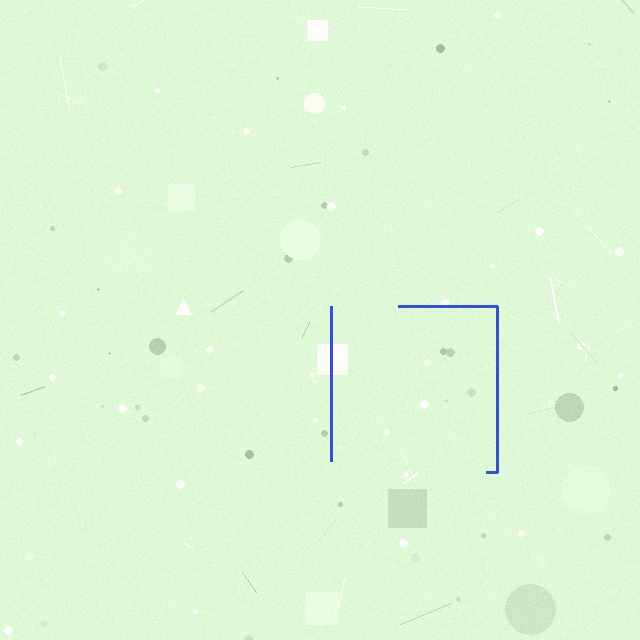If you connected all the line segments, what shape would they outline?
They would outline a square.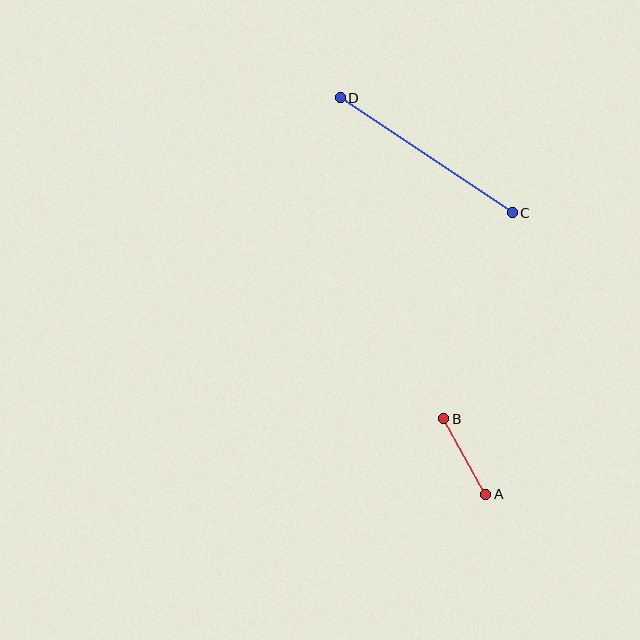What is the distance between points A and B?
The distance is approximately 86 pixels.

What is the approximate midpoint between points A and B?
The midpoint is at approximately (465, 457) pixels.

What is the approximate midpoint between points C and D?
The midpoint is at approximately (426, 155) pixels.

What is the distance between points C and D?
The distance is approximately 207 pixels.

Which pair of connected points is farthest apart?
Points C and D are farthest apart.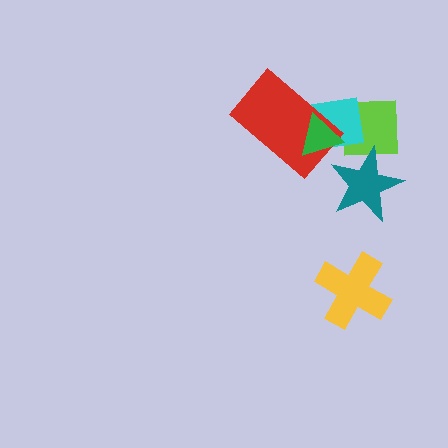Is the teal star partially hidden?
No, no other shape covers it.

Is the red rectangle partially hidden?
Yes, it is partially covered by another shape.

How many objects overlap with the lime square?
3 objects overlap with the lime square.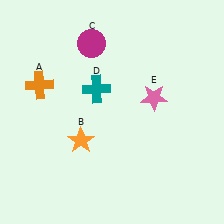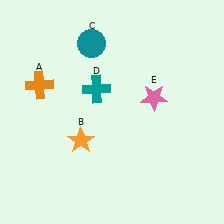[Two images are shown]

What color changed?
The circle (C) changed from magenta in Image 1 to teal in Image 2.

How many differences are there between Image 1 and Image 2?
There is 1 difference between the two images.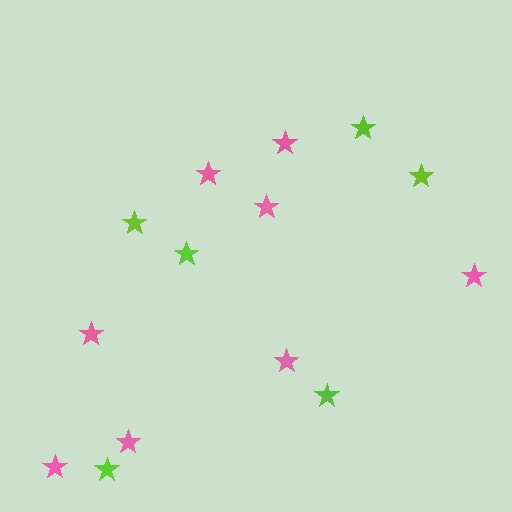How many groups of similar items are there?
There are 2 groups: one group of pink stars (8) and one group of lime stars (6).